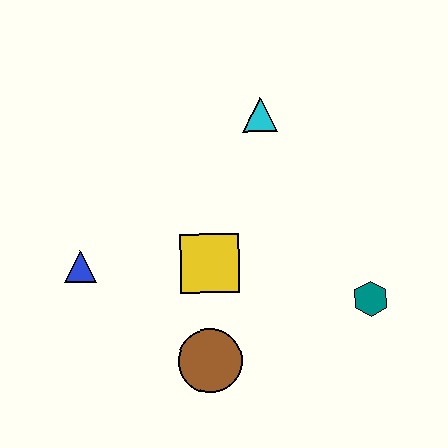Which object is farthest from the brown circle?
The cyan triangle is farthest from the brown circle.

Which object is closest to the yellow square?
The brown circle is closest to the yellow square.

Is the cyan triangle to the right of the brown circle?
Yes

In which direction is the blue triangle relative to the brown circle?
The blue triangle is to the left of the brown circle.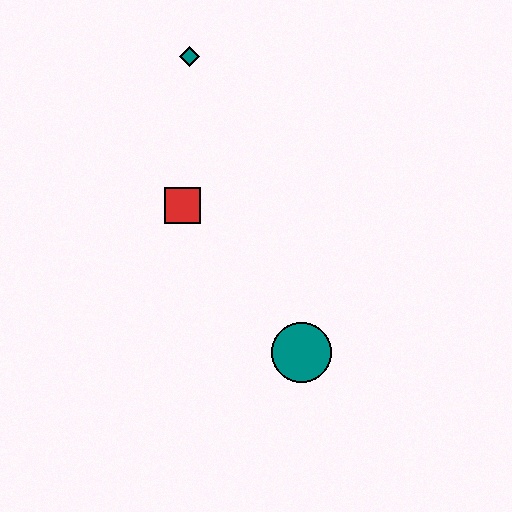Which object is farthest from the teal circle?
The teal diamond is farthest from the teal circle.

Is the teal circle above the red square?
No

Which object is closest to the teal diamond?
The red square is closest to the teal diamond.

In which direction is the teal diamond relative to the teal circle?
The teal diamond is above the teal circle.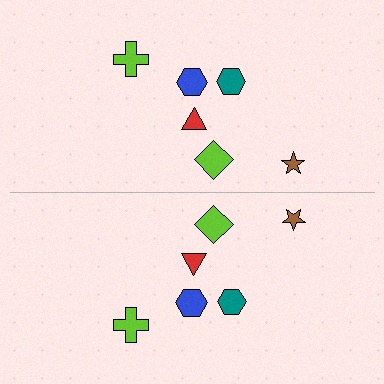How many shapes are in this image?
There are 12 shapes in this image.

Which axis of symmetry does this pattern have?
The pattern has a horizontal axis of symmetry running through the center of the image.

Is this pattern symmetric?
Yes, this pattern has bilateral (reflection) symmetry.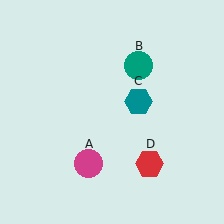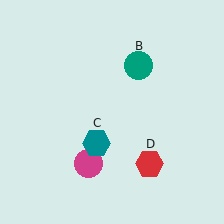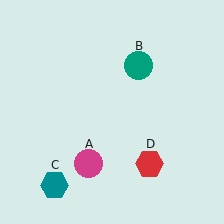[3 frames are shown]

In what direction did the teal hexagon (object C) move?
The teal hexagon (object C) moved down and to the left.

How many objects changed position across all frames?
1 object changed position: teal hexagon (object C).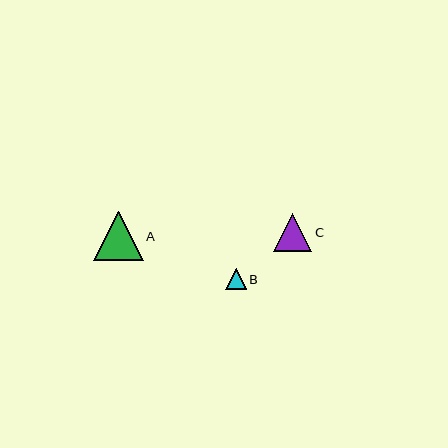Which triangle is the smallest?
Triangle B is the smallest with a size of approximately 21 pixels.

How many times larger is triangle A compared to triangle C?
Triangle A is approximately 1.3 times the size of triangle C.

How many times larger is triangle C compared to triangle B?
Triangle C is approximately 1.9 times the size of triangle B.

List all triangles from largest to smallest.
From largest to smallest: A, C, B.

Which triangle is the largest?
Triangle A is the largest with a size of approximately 50 pixels.